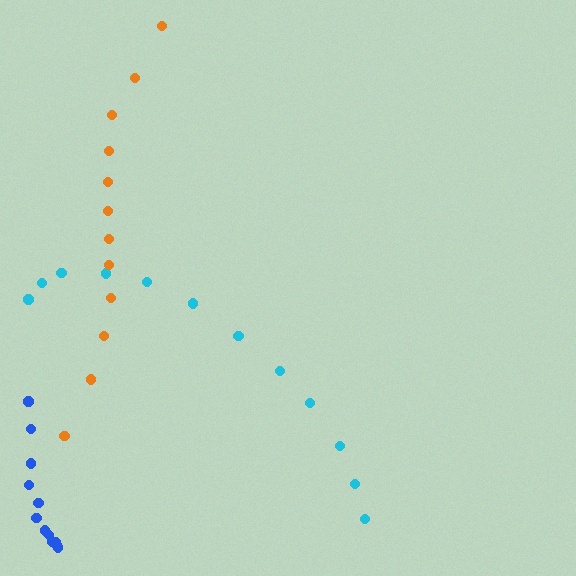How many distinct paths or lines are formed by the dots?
There are 3 distinct paths.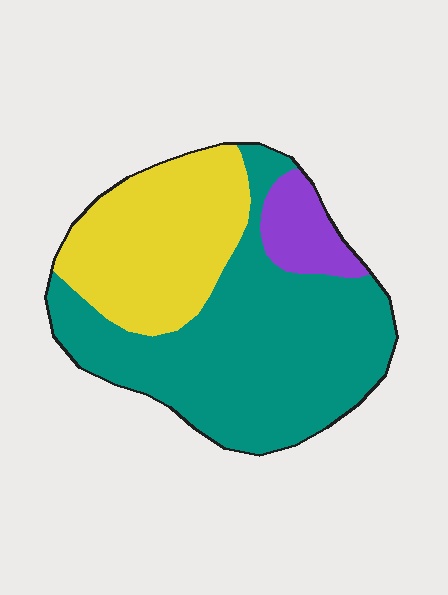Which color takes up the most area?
Teal, at roughly 60%.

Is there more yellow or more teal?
Teal.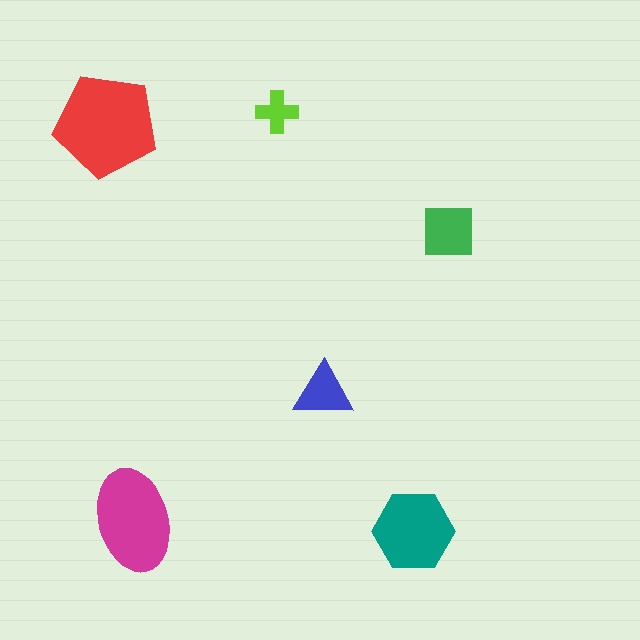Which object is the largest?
The red pentagon.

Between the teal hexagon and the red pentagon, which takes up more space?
The red pentagon.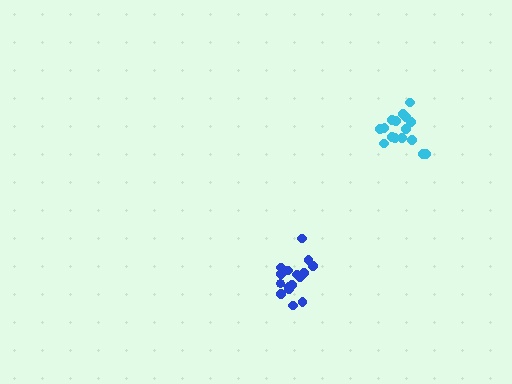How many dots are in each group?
Group 1: 17 dots, Group 2: 16 dots (33 total).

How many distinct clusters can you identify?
There are 2 distinct clusters.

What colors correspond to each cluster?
The clusters are colored: blue, cyan.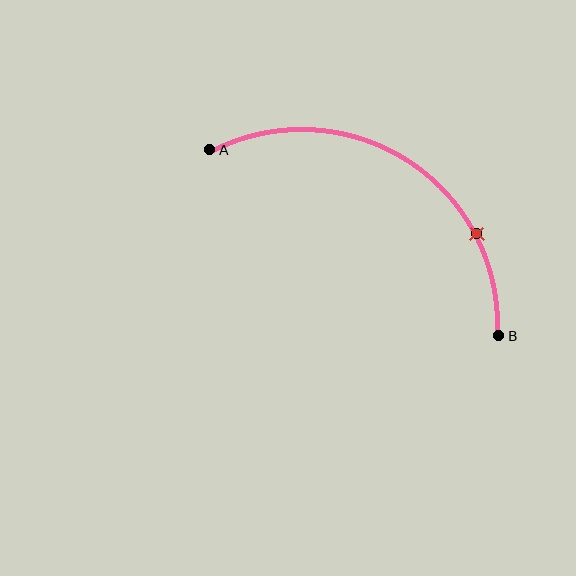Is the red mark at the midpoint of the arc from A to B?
No. The red mark lies on the arc but is closer to endpoint B. The arc midpoint would be at the point on the curve equidistant along the arc from both A and B.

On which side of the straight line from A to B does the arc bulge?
The arc bulges above the straight line connecting A and B.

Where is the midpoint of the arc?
The arc midpoint is the point on the curve farthest from the straight line joining A and B. It sits above that line.